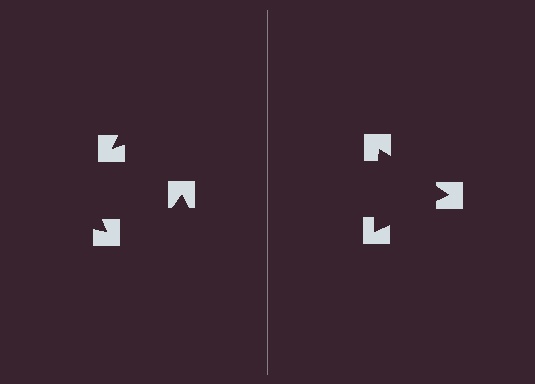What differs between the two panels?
The notched squares are positioned identically on both sides; only the wedge orientations differ. On the right they align to a triangle; on the left they are misaligned.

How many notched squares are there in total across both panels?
6 — 3 on each side.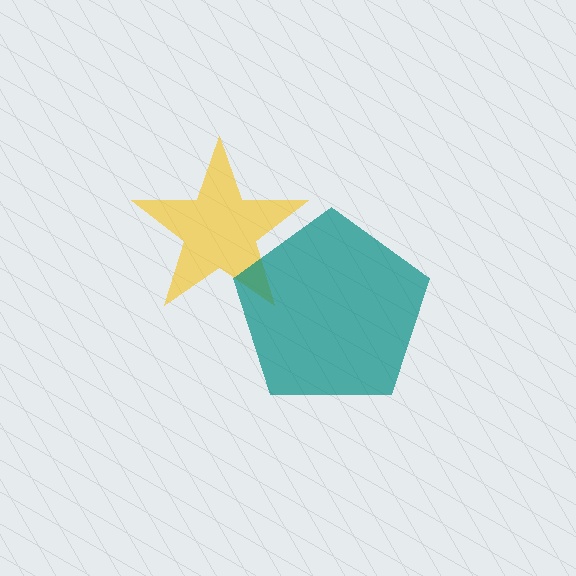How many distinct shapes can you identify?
There are 2 distinct shapes: a yellow star, a teal pentagon.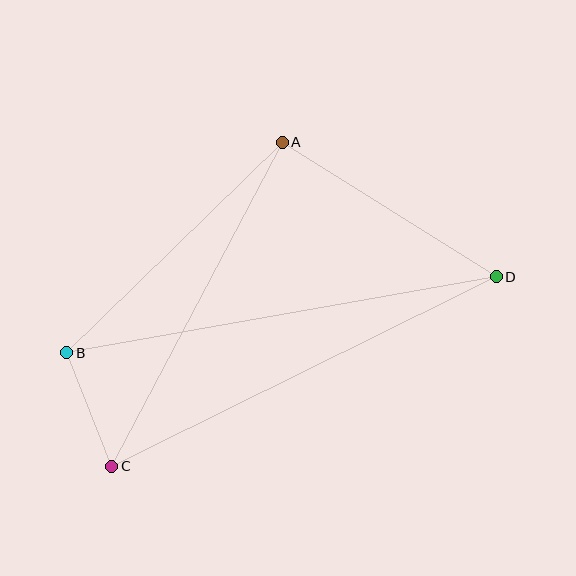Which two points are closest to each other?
Points B and C are closest to each other.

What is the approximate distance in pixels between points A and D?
The distance between A and D is approximately 253 pixels.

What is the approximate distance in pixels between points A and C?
The distance between A and C is approximately 367 pixels.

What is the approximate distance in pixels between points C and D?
The distance between C and D is approximately 429 pixels.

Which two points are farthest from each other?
Points B and D are farthest from each other.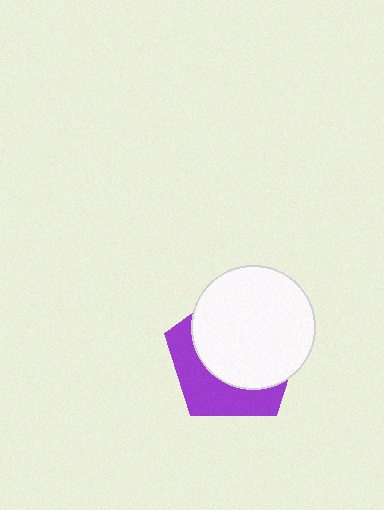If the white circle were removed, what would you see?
You would see the complete purple pentagon.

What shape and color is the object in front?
The object in front is a white circle.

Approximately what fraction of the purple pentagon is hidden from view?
Roughly 63% of the purple pentagon is hidden behind the white circle.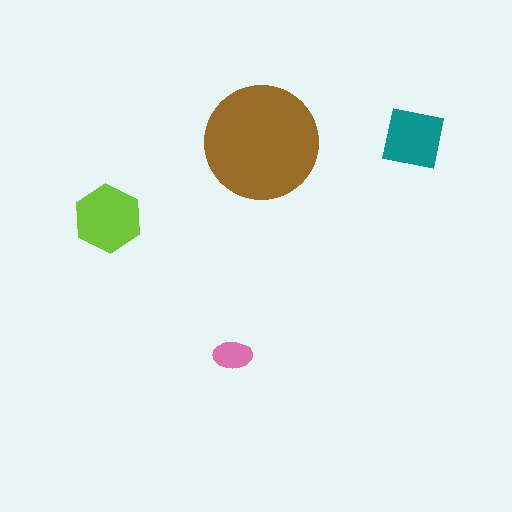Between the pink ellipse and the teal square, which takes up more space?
The teal square.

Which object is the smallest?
The pink ellipse.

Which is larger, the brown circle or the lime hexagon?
The brown circle.